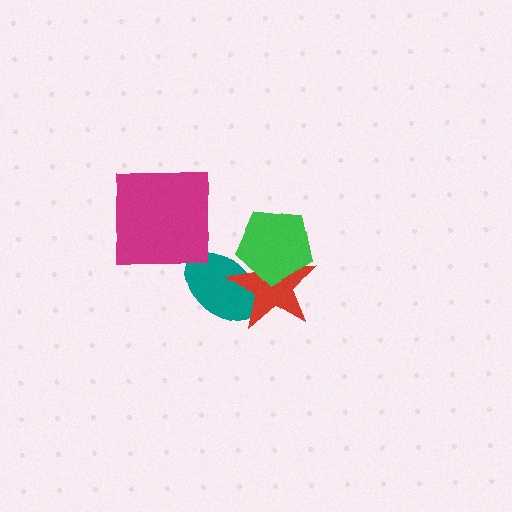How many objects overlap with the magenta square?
0 objects overlap with the magenta square.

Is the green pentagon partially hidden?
No, no other shape covers it.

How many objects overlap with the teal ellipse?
2 objects overlap with the teal ellipse.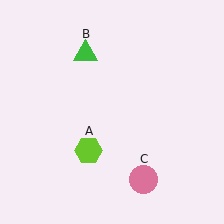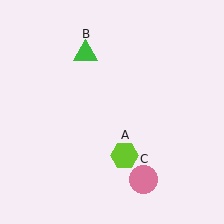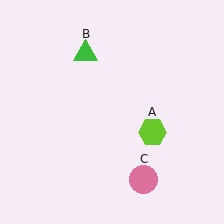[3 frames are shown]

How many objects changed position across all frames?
1 object changed position: lime hexagon (object A).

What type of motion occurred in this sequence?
The lime hexagon (object A) rotated counterclockwise around the center of the scene.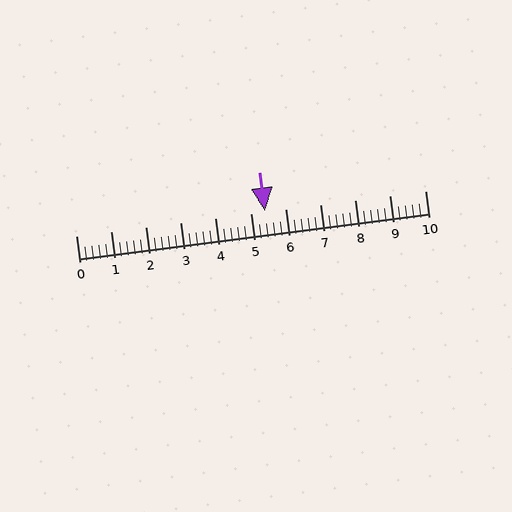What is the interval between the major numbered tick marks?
The major tick marks are spaced 1 units apart.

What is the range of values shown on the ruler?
The ruler shows values from 0 to 10.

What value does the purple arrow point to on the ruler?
The purple arrow points to approximately 5.4.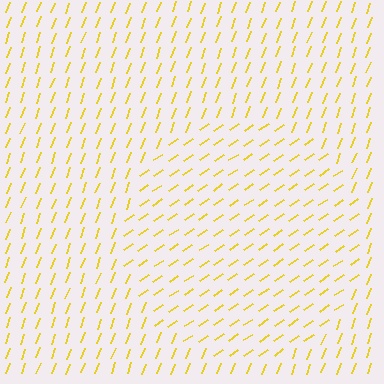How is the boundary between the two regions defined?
The boundary is defined purely by a change in line orientation (approximately 36 degrees difference). All lines are the same color and thickness.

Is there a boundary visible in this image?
Yes, there is a texture boundary formed by a change in line orientation.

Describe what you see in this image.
The image is filled with small yellow line segments. A circle region in the image has lines oriented differently from the surrounding lines, creating a visible texture boundary.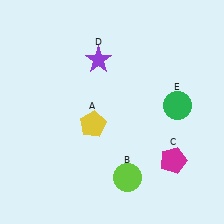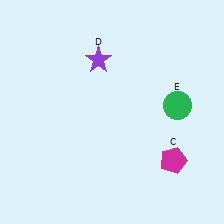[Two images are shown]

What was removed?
The lime circle (B), the yellow pentagon (A) were removed in Image 2.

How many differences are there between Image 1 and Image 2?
There are 2 differences between the two images.